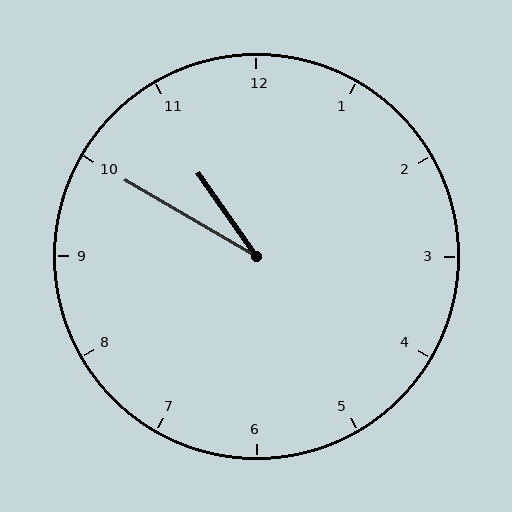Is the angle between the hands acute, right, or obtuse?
It is acute.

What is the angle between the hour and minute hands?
Approximately 25 degrees.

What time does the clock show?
10:50.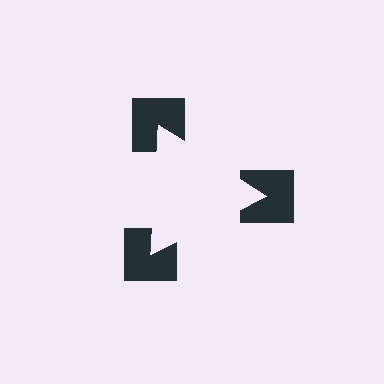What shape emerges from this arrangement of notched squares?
An illusory triangle — its edges are inferred from the aligned wedge cuts in the notched squares, not physically drawn.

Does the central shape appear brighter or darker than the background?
It typically appears slightly brighter than the background, even though no actual brightness change is drawn.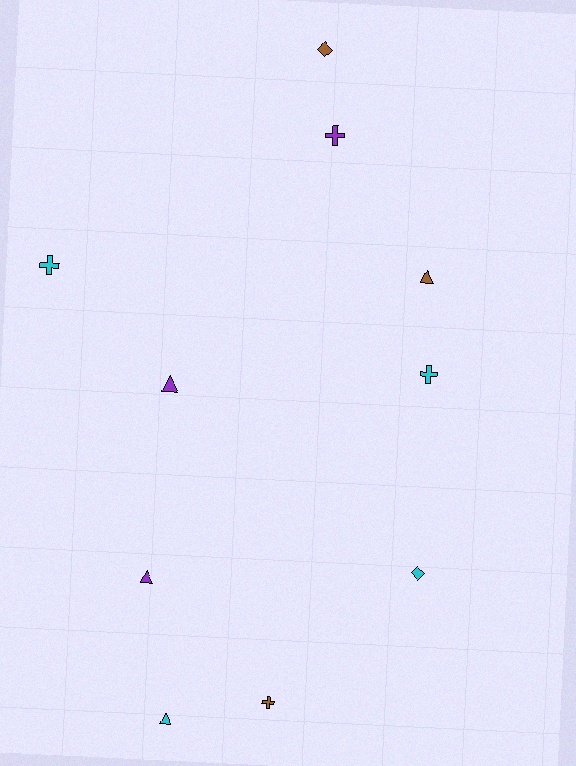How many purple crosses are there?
There is 1 purple cross.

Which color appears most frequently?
Cyan, with 4 objects.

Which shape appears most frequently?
Cross, with 4 objects.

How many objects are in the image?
There are 10 objects.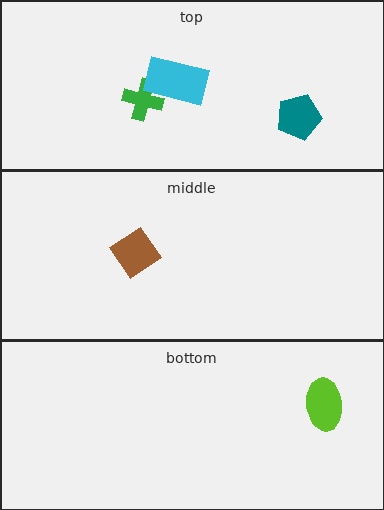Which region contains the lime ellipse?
The bottom region.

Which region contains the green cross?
The top region.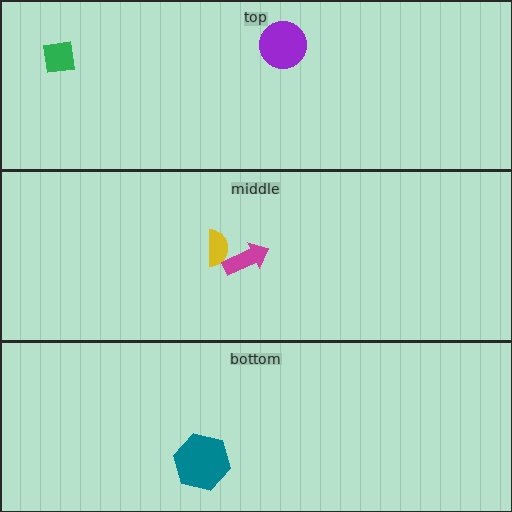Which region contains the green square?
The top region.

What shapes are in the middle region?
The yellow semicircle, the magenta arrow.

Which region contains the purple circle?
The top region.